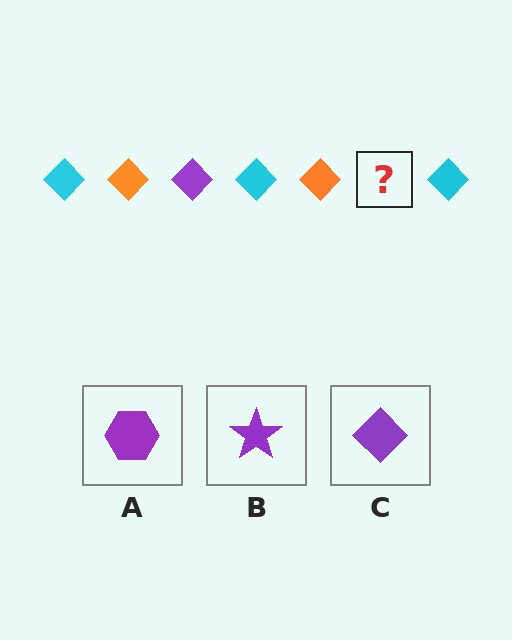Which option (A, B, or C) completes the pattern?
C.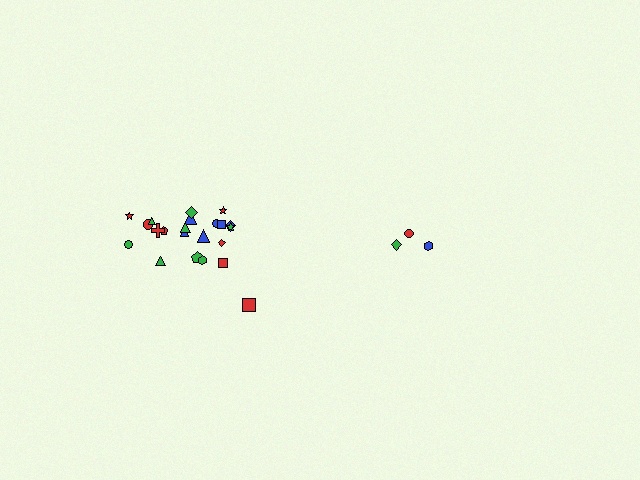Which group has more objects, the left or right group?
The left group.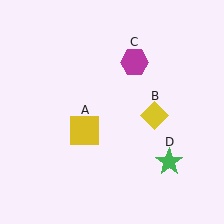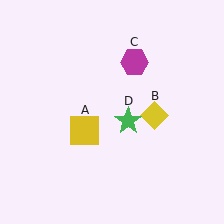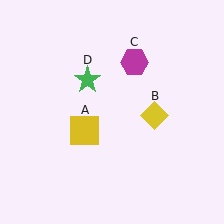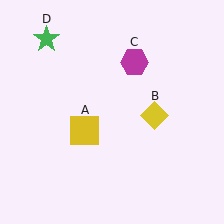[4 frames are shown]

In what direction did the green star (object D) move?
The green star (object D) moved up and to the left.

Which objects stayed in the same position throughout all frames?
Yellow square (object A) and yellow diamond (object B) and magenta hexagon (object C) remained stationary.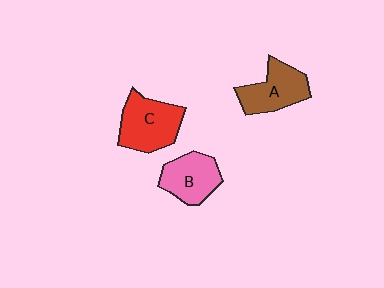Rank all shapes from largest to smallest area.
From largest to smallest: C (red), A (brown), B (pink).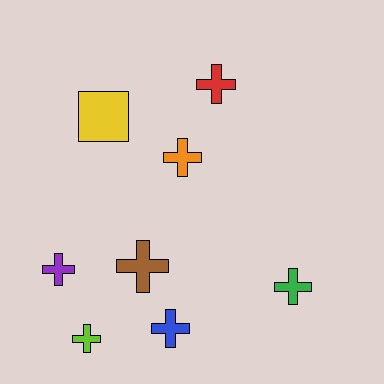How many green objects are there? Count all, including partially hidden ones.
There is 1 green object.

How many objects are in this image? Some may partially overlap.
There are 8 objects.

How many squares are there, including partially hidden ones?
There is 1 square.